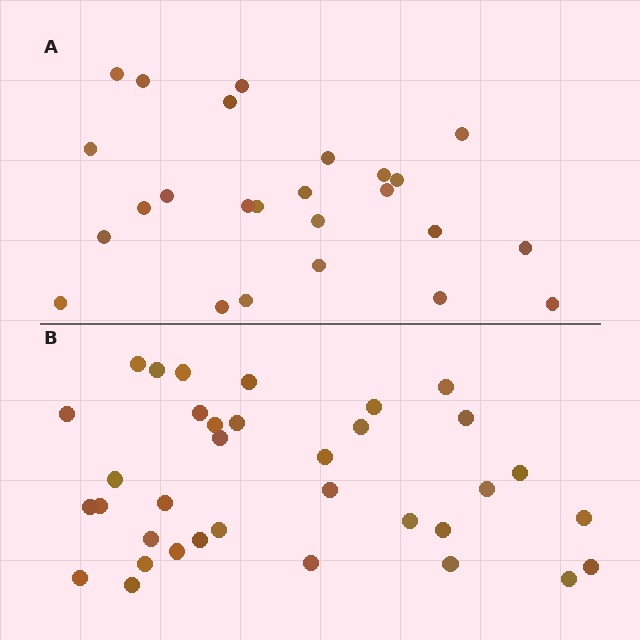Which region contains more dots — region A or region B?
Region B (the bottom region) has more dots.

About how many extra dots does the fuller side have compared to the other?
Region B has roughly 10 or so more dots than region A.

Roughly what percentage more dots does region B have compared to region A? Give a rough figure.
About 40% more.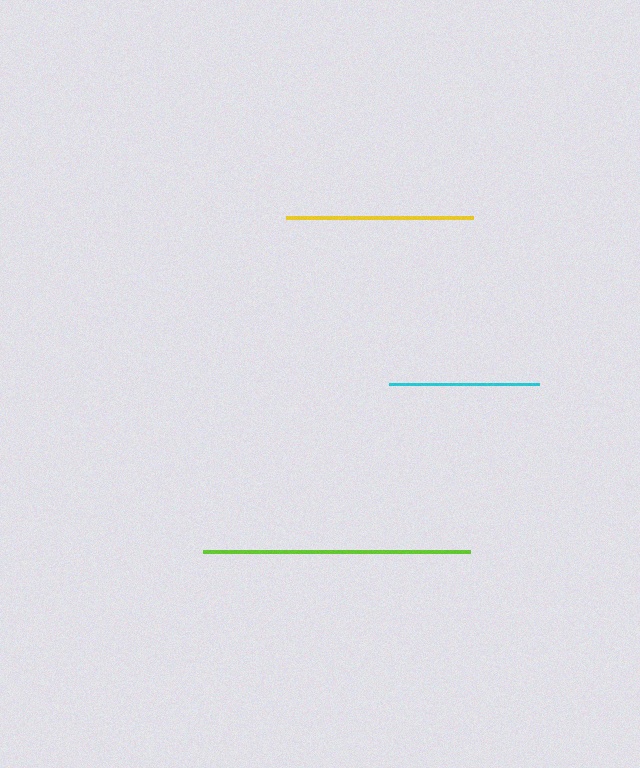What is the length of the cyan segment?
The cyan segment is approximately 150 pixels long.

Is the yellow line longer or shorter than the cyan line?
The yellow line is longer than the cyan line.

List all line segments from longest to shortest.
From longest to shortest: lime, yellow, cyan.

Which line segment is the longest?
The lime line is the longest at approximately 267 pixels.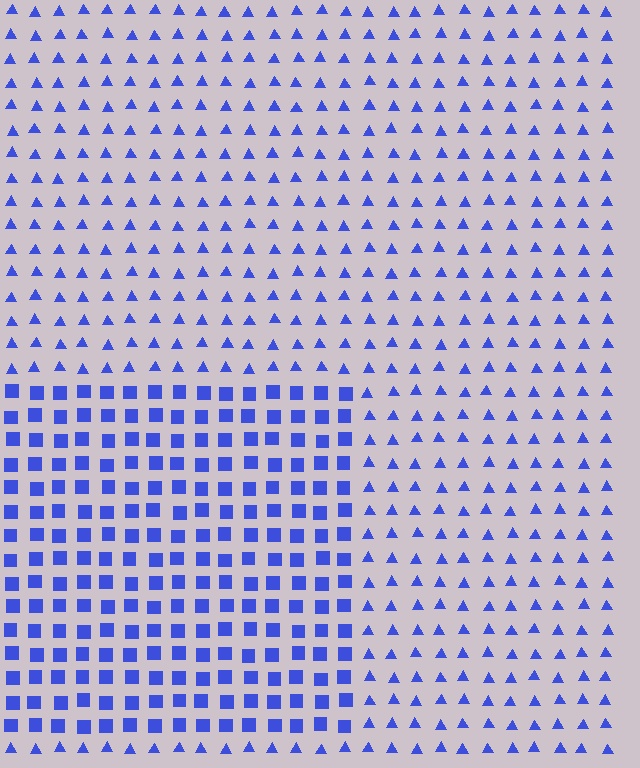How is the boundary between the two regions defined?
The boundary is defined by a change in element shape: squares inside vs. triangles outside. All elements share the same color and spacing.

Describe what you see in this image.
The image is filled with small blue elements arranged in a uniform grid. A rectangle-shaped region contains squares, while the surrounding area contains triangles. The boundary is defined purely by the change in element shape.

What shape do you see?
I see a rectangle.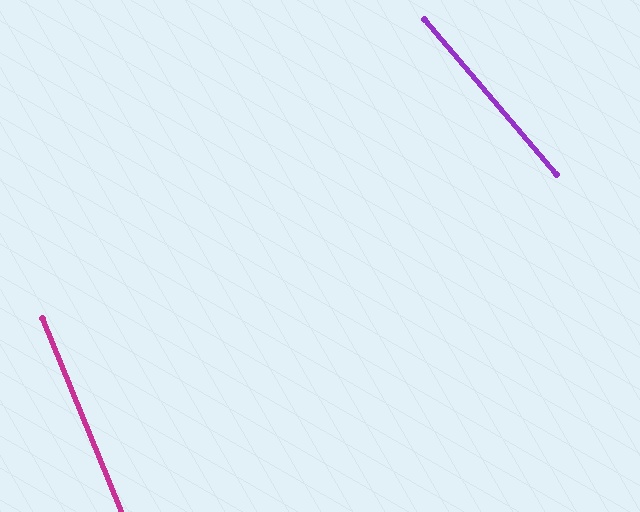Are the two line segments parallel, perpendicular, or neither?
Neither parallel nor perpendicular — they differ by about 18°.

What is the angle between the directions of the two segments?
Approximately 18 degrees.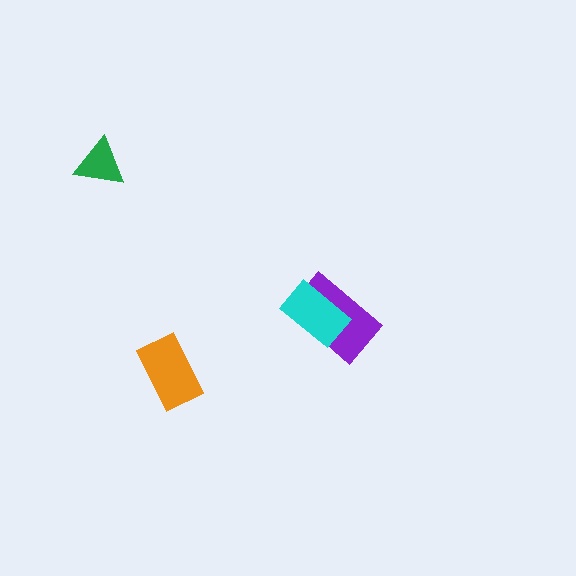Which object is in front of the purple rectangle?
The cyan rectangle is in front of the purple rectangle.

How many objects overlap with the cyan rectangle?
1 object overlaps with the cyan rectangle.